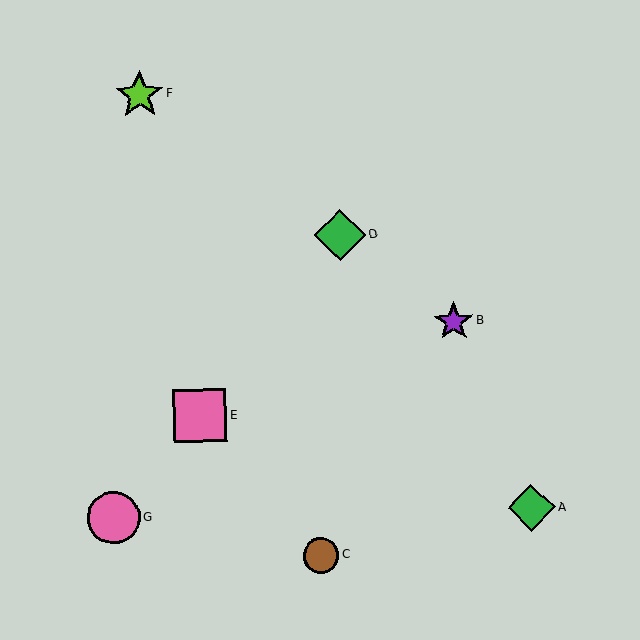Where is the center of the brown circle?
The center of the brown circle is at (321, 555).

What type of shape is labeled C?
Shape C is a brown circle.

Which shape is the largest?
The pink square (labeled E) is the largest.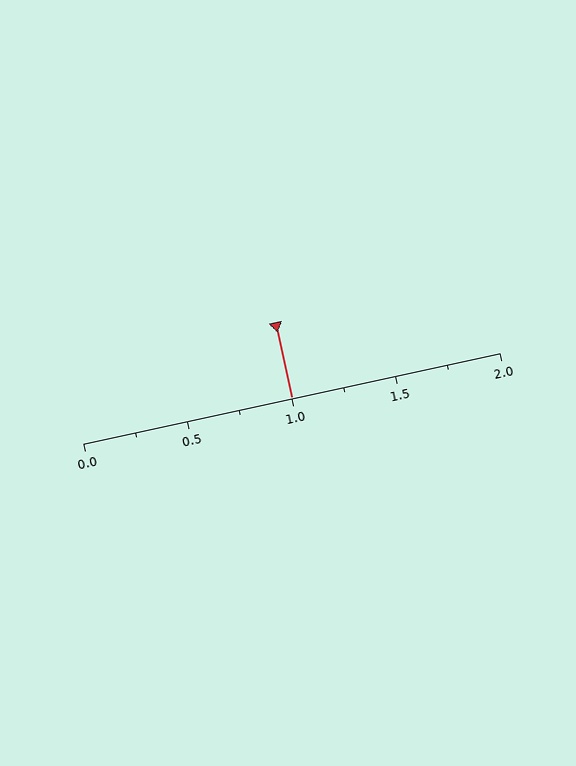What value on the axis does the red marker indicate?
The marker indicates approximately 1.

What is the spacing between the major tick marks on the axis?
The major ticks are spaced 0.5 apart.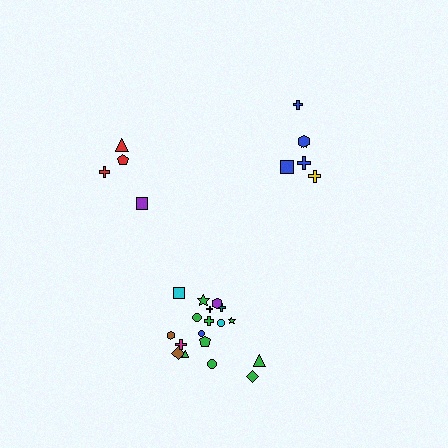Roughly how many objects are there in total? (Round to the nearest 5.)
Roughly 30 objects in total.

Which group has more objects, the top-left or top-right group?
The top-right group.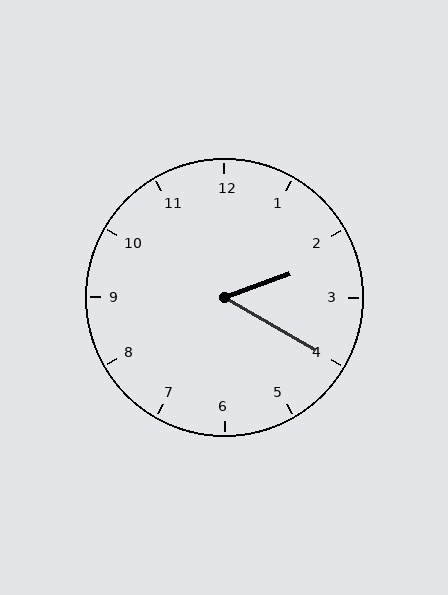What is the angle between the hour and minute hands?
Approximately 50 degrees.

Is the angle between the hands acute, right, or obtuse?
It is acute.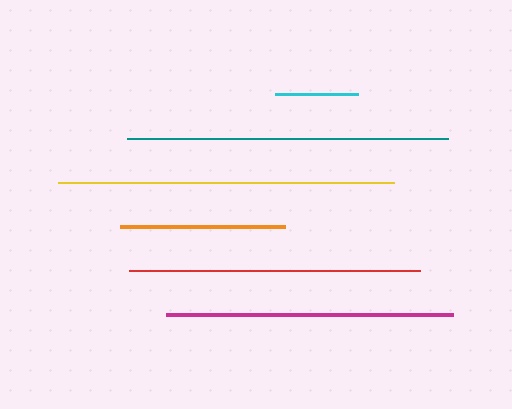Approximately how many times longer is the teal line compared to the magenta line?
The teal line is approximately 1.1 times the length of the magenta line.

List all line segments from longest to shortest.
From longest to shortest: yellow, teal, red, magenta, orange, cyan.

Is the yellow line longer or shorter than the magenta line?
The yellow line is longer than the magenta line.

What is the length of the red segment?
The red segment is approximately 291 pixels long.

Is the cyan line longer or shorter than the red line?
The red line is longer than the cyan line.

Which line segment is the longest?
The yellow line is the longest at approximately 337 pixels.